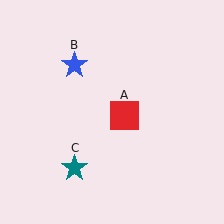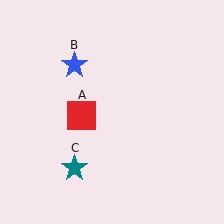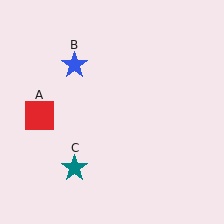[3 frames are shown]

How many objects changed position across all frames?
1 object changed position: red square (object A).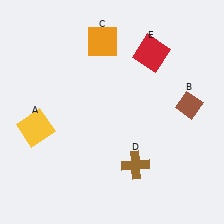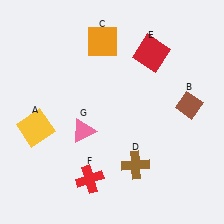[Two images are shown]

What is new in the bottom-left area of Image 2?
A pink triangle (G) was added in the bottom-left area of Image 2.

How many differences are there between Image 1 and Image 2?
There are 2 differences between the two images.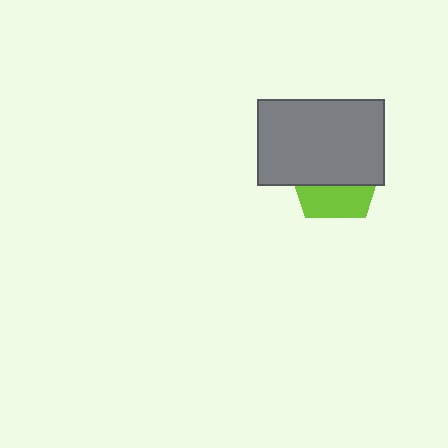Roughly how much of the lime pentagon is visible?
A small part of it is visible (roughly 36%).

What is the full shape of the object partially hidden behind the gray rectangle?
The partially hidden object is a lime pentagon.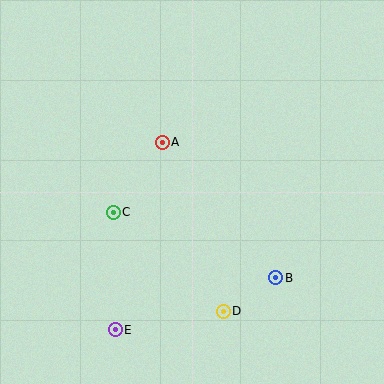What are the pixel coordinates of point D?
Point D is at (223, 311).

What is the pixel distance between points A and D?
The distance between A and D is 180 pixels.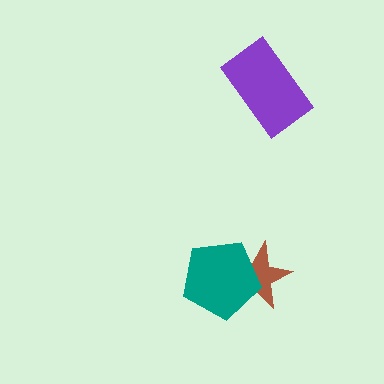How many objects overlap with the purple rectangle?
0 objects overlap with the purple rectangle.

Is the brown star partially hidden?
Yes, it is partially covered by another shape.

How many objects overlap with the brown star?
1 object overlaps with the brown star.